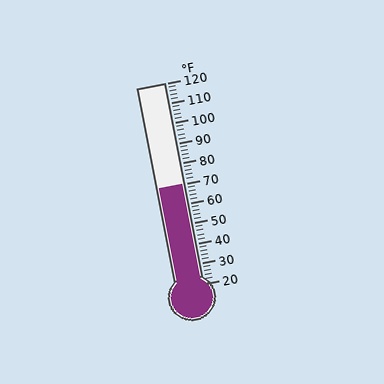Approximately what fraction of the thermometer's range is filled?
The thermometer is filled to approximately 50% of its range.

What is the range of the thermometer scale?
The thermometer scale ranges from 20°F to 120°F.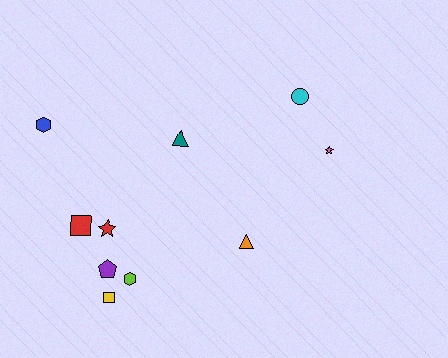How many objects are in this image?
There are 10 objects.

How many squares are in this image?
There are 2 squares.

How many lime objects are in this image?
There is 1 lime object.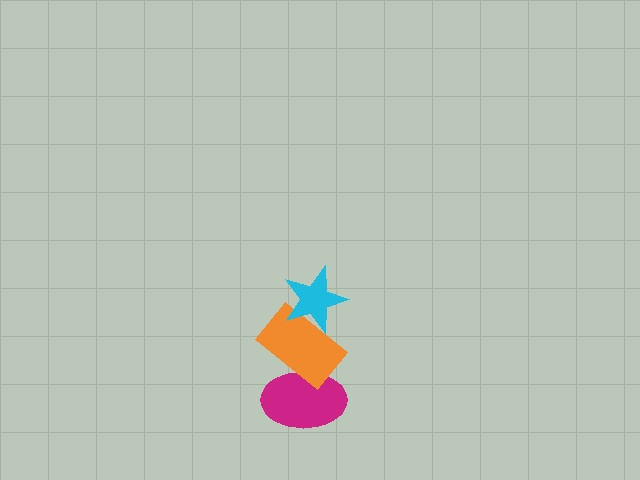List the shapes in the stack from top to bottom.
From top to bottom: the cyan star, the orange rectangle, the magenta ellipse.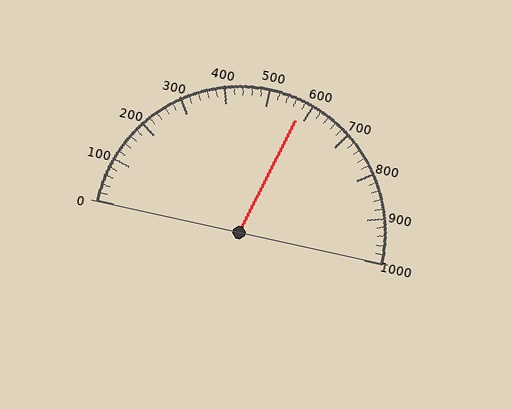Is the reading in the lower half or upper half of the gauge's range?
The reading is in the upper half of the range (0 to 1000).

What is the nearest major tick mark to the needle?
The nearest major tick mark is 600.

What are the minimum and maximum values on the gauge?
The gauge ranges from 0 to 1000.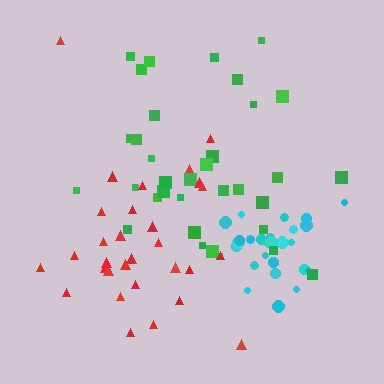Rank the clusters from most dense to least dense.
cyan, red, green.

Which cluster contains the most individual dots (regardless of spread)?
Green (34).